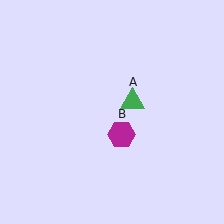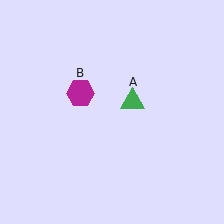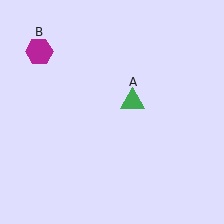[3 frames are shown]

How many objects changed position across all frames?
1 object changed position: magenta hexagon (object B).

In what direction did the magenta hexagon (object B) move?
The magenta hexagon (object B) moved up and to the left.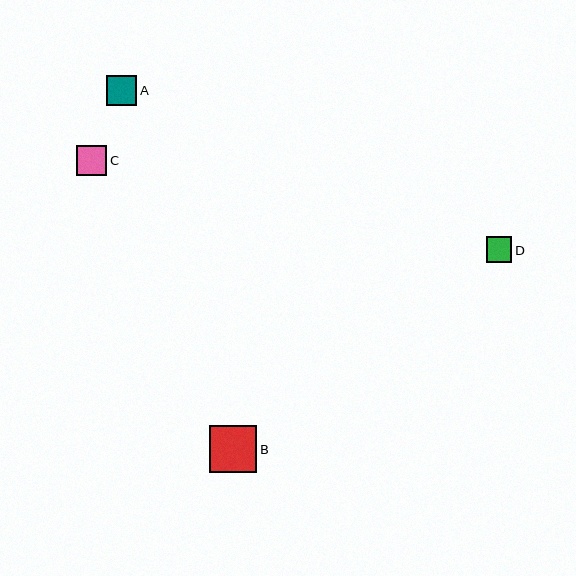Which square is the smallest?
Square D is the smallest with a size of approximately 25 pixels.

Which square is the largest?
Square B is the largest with a size of approximately 48 pixels.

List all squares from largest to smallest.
From largest to smallest: B, A, C, D.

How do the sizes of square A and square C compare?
Square A and square C are approximately the same size.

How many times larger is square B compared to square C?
Square B is approximately 1.6 times the size of square C.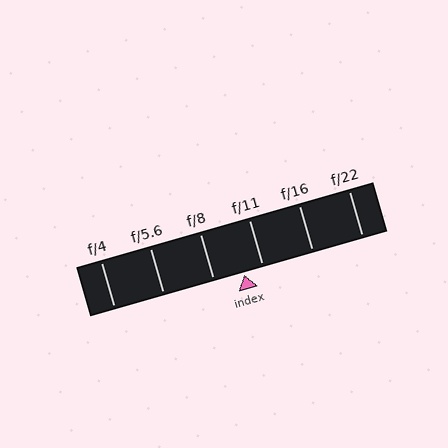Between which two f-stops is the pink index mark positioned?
The index mark is between f/8 and f/11.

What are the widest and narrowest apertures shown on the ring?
The widest aperture shown is f/4 and the narrowest is f/22.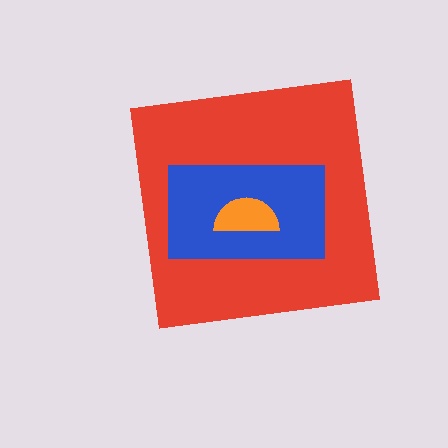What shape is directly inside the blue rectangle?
The orange semicircle.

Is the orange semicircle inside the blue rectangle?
Yes.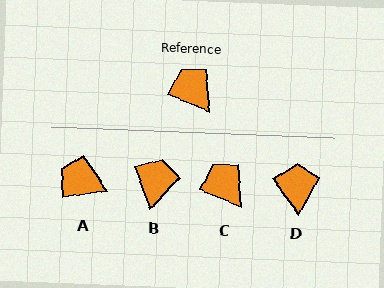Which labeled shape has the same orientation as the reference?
C.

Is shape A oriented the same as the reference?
No, it is off by about 31 degrees.